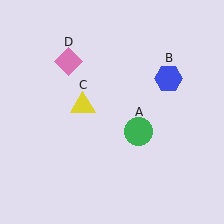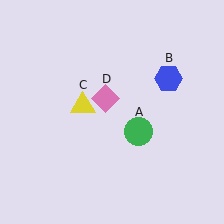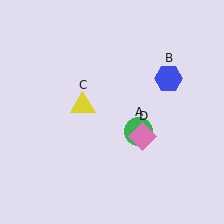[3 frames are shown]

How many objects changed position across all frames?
1 object changed position: pink diamond (object D).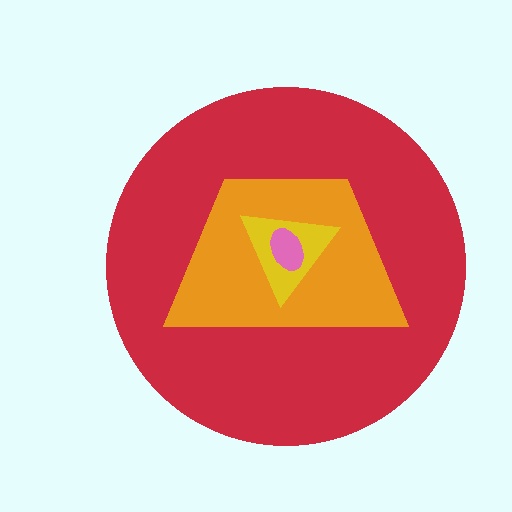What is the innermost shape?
The pink ellipse.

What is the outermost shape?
The red circle.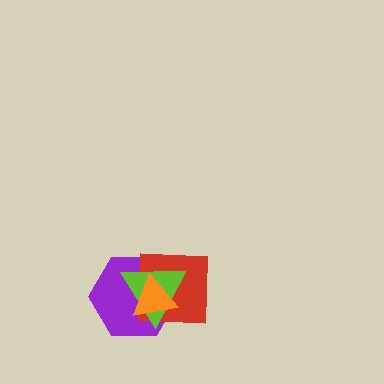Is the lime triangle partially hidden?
Yes, it is partially covered by another shape.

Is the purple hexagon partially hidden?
Yes, it is partially covered by another shape.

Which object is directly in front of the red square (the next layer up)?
The lime triangle is directly in front of the red square.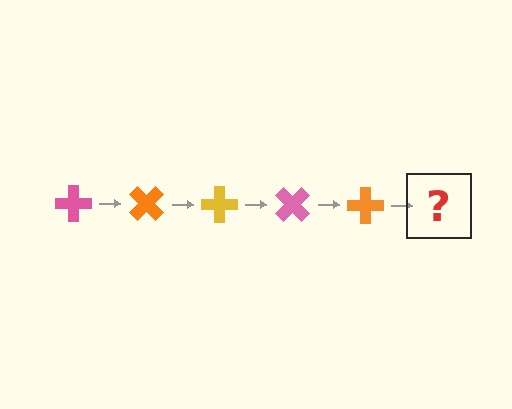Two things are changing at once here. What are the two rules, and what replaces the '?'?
The two rules are that it rotates 45 degrees each step and the color cycles through pink, orange, and yellow. The '?' should be a yellow cross, rotated 225 degrees from the start.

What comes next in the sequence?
The next element should be a yellow cross, rotated 225 degrees from the start.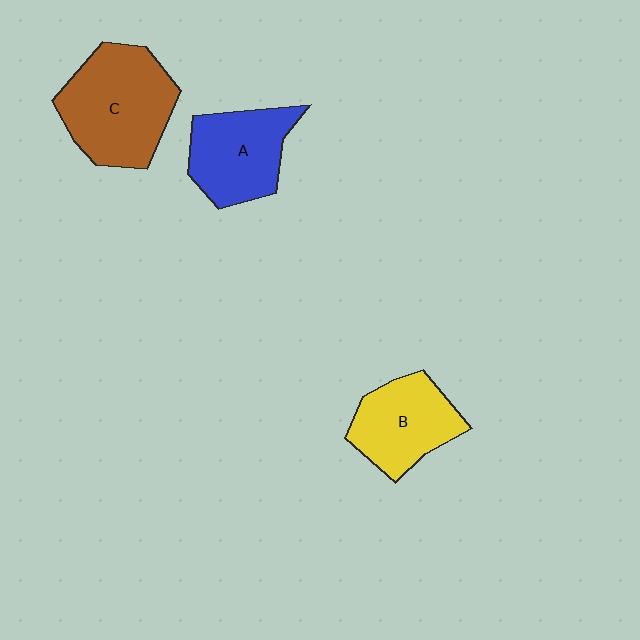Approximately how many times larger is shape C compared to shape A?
Approximately 1.3 times.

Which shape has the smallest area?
Shape B (yellow).